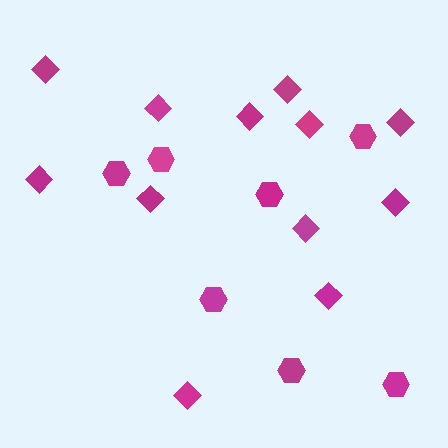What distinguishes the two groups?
There are 2 groups: one group of hexagons (7) and one group of diamonds (12).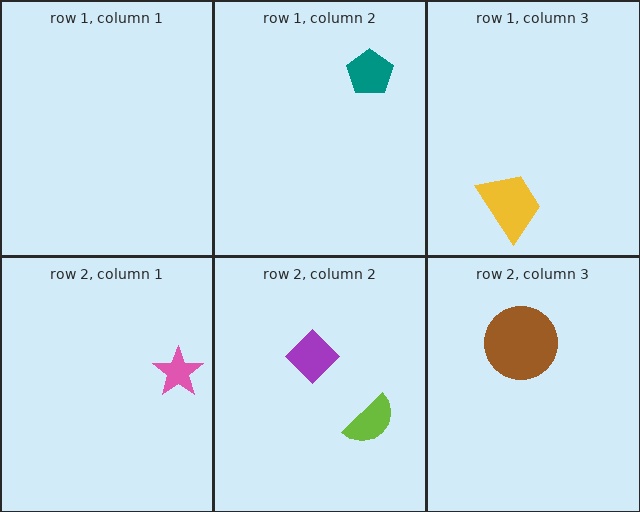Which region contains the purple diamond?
The row 2, column 2 region.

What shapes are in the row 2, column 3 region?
The brown circle.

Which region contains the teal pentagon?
The row 1, column 2 region.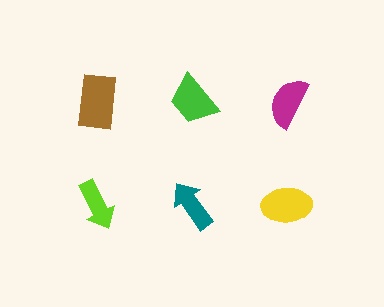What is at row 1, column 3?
A magenta semicircle.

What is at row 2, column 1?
A lime arrow.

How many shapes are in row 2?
3 shapes.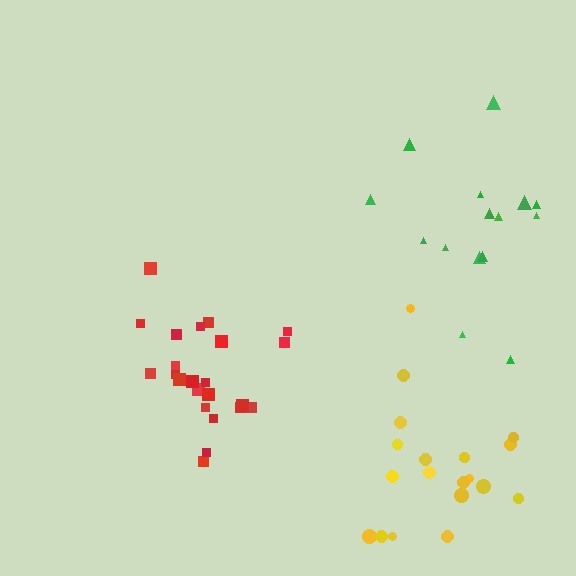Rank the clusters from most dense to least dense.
red, green, yellow.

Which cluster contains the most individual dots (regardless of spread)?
Red (23).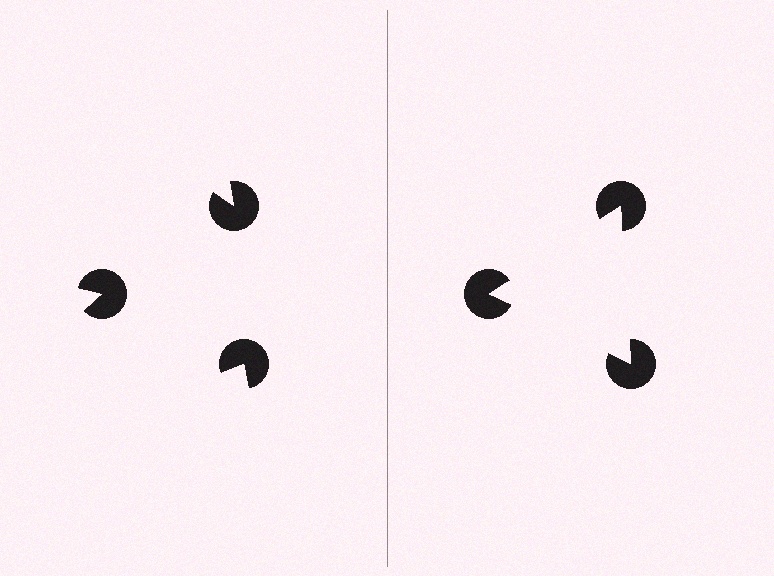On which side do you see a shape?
An illusory triangle appears on the right side. On the left side the wedge cuts are rotated, so no coherent shape forms.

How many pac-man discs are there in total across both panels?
6 — 3 on each side.